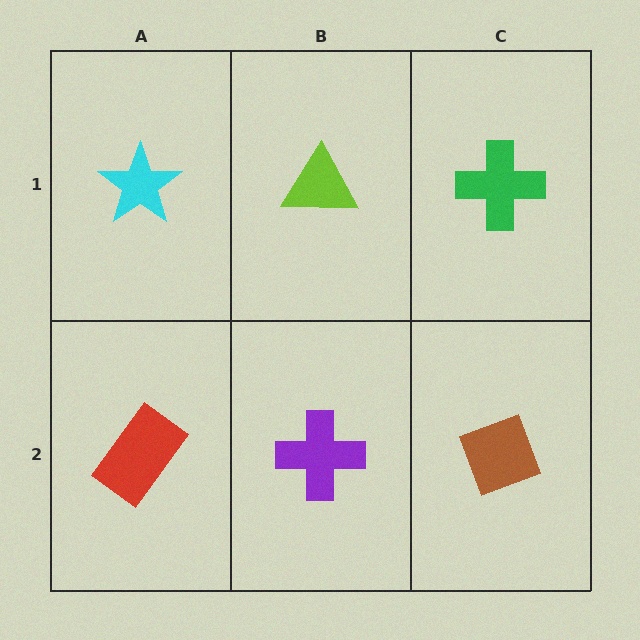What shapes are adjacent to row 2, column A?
A cyan star (row 1, column A), a purple cross (row 2, column B).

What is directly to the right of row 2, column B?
A brown diamond.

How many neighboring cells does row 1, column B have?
3.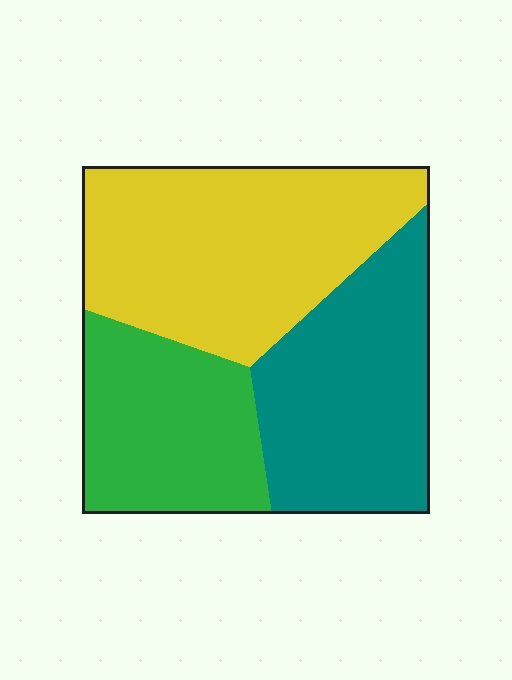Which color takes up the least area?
Green, at roughly 25%.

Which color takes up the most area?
Yellow, at roughly 40%.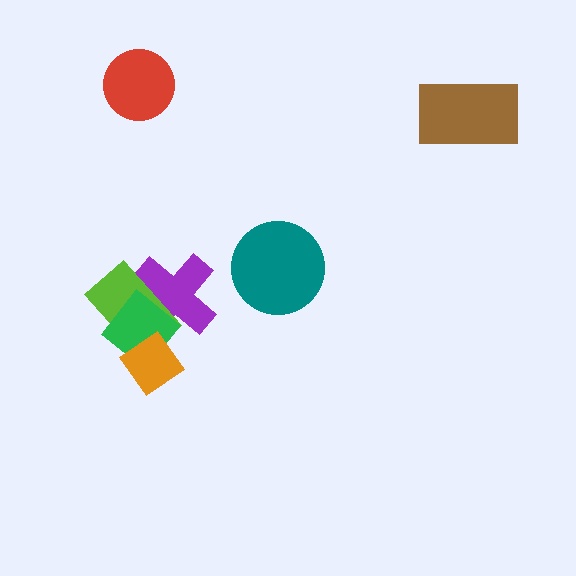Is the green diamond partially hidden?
Yes, it is partially covered by another shape.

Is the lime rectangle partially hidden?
Yes, it is partially covered by another shape.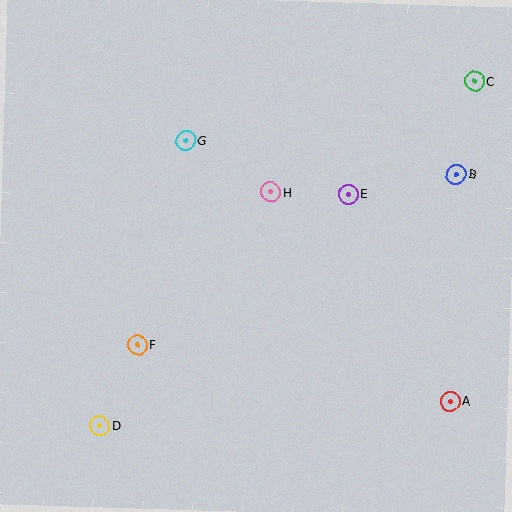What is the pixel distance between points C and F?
The distance between C and F is 428 pixels.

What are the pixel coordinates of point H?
Point H is at (271, 192).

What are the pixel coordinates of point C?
Point C is at (475, 81).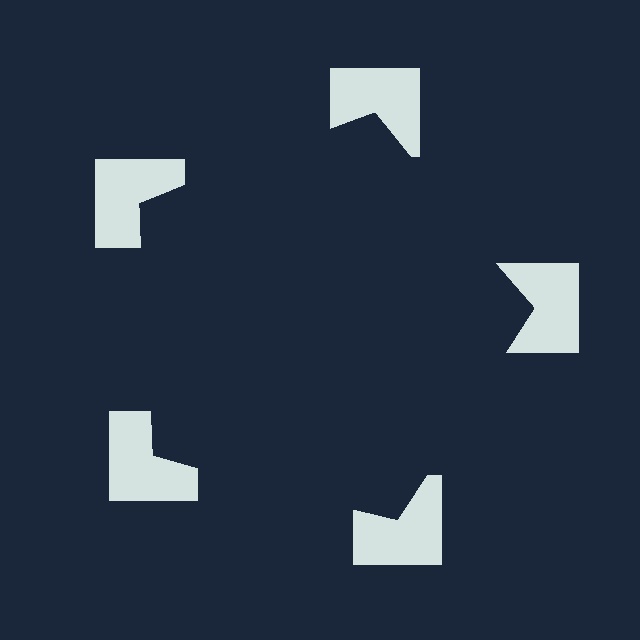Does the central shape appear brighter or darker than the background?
It typically appears slightly darker than the background, even though no actual brightness change is drawn.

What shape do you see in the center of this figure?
An illusory pentagon — its edges are inferred from the aligned wedge cuts in the notched squares, not physically drawn.